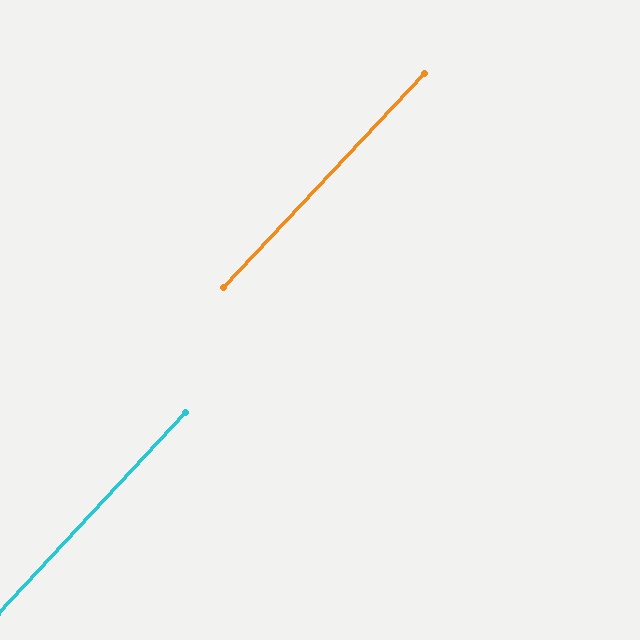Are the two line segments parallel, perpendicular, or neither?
Parallel — their directions differ by only 0.0°.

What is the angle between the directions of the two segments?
Approximately 0 degrees.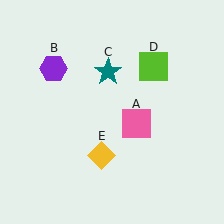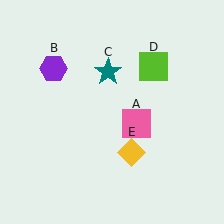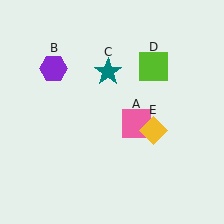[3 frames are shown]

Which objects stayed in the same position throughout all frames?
Pink square (object A) and purple hexagon (object B) and teal star (object C) and lime square (object D) remained stationary.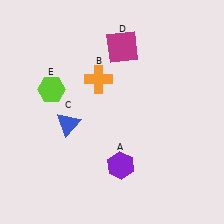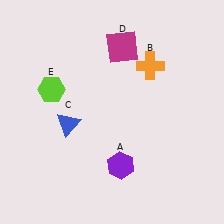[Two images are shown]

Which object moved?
The orange cross (B) moved right.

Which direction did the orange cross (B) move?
The orange cross (B) moved right.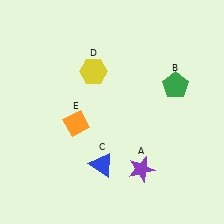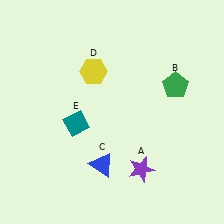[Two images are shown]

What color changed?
The diamond (E) changed from orange in Image 1 to teal in Image 2.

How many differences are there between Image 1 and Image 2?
There is 1 difference between the two images.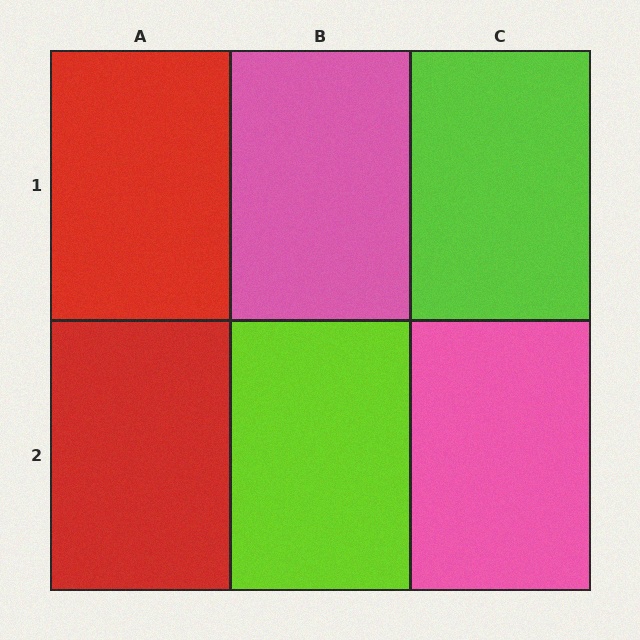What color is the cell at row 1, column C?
Lime.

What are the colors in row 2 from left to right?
Red, lime, pink.